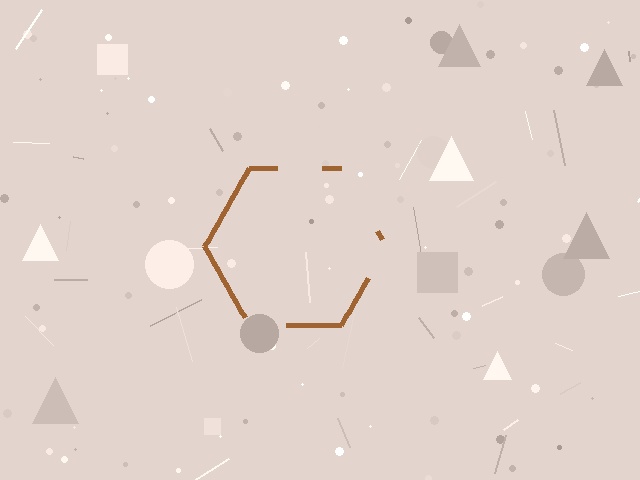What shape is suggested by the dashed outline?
The dashed outline suggests a hexagon.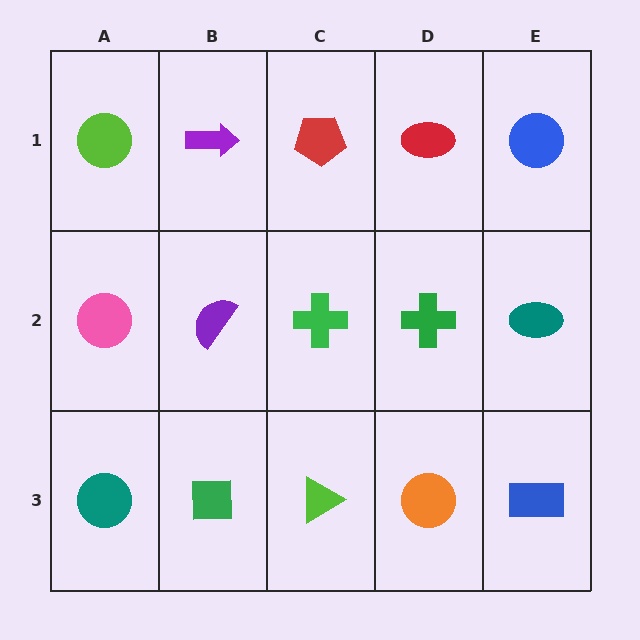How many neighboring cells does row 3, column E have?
2.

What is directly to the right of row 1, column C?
A red ellipse.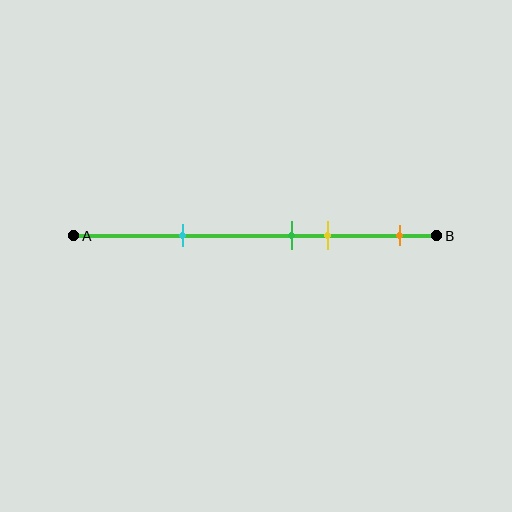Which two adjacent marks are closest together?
The green and yellow marks are the closest adjacent pair.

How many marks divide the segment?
There are 4 marks dividing the segment.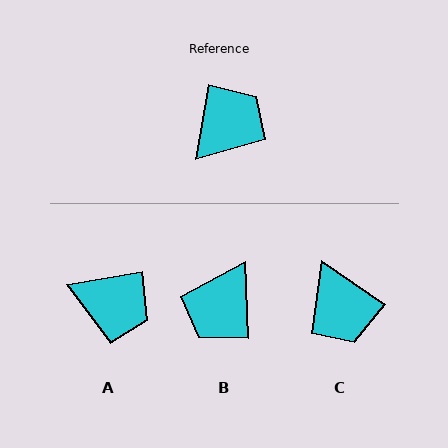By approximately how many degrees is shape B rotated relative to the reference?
Approximately 168 degrees clockwise.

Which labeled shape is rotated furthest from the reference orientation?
B, about 168 degrees away.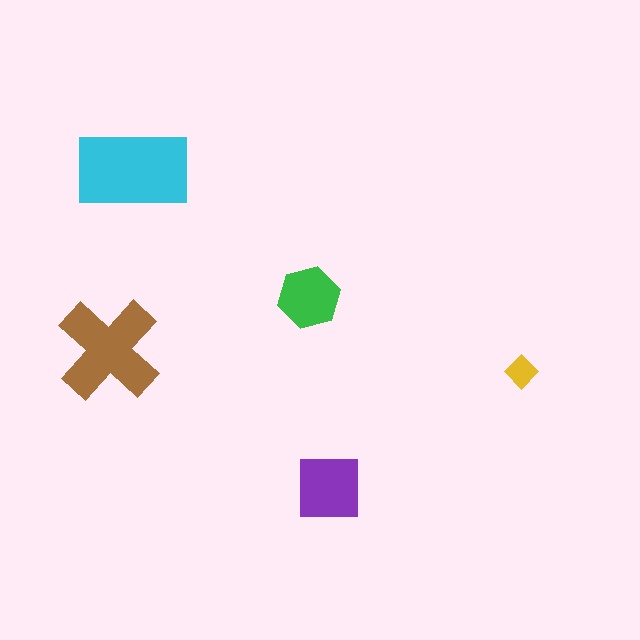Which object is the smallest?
The yellow diamond.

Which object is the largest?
The cyan rectangle.